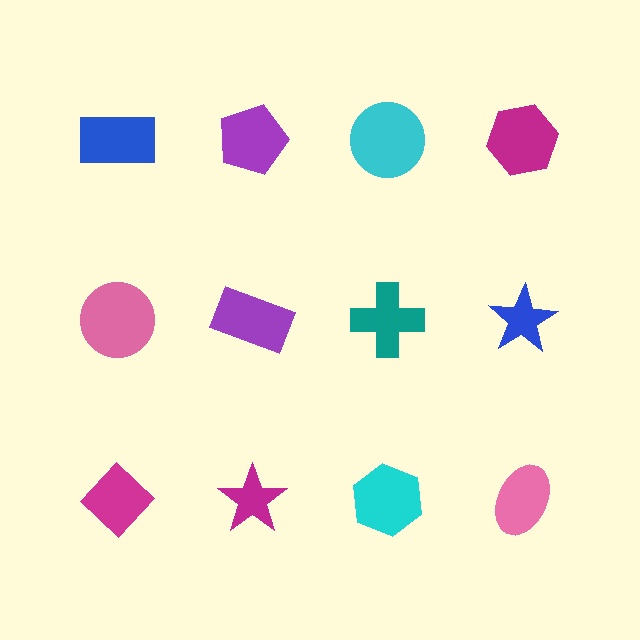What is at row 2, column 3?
A teal cross.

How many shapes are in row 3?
4 shapes.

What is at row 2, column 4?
A blue star.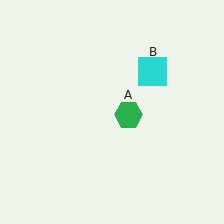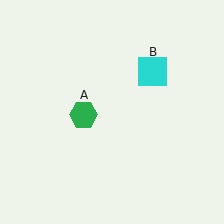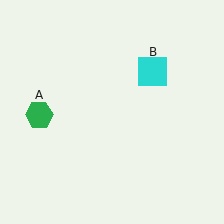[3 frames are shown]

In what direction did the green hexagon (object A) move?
The green hexagon (object A) moved left.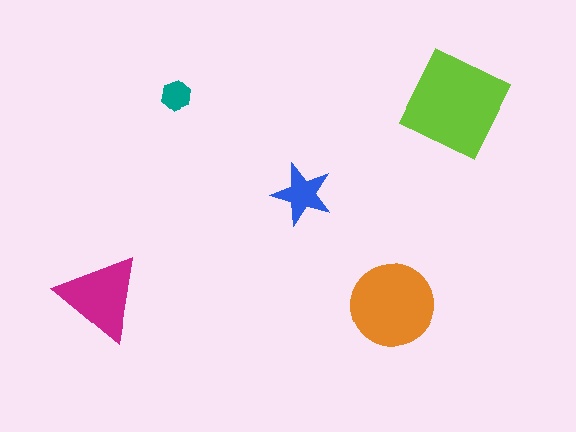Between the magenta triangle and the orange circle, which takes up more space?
The orange circle.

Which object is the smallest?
The teal hexagon.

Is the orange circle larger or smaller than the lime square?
Smaller.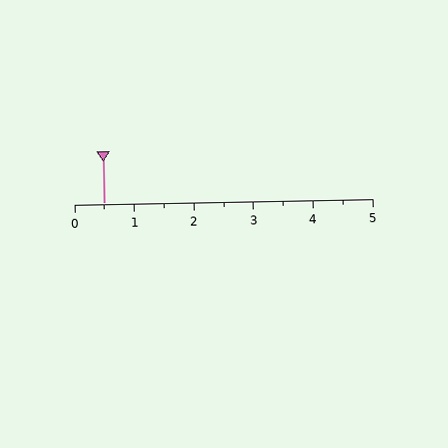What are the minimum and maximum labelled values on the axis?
The axis runs from 0 to 5.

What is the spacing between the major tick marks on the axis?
The major ticks are spaced 1 apart.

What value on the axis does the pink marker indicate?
The marker indicates approximately 0.5.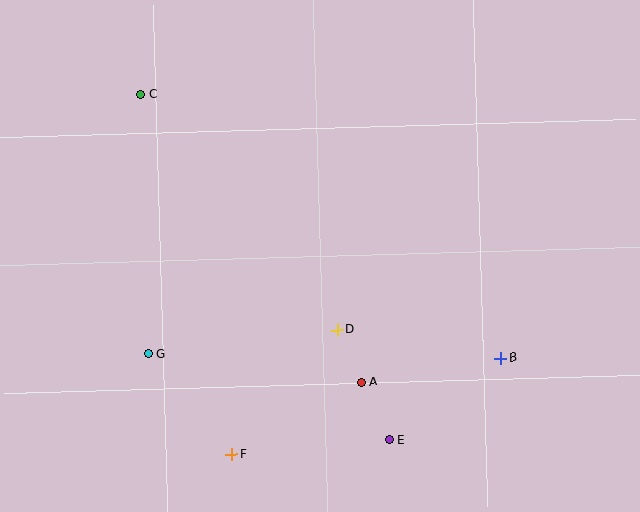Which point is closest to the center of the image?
Point D at (337, 330) is closest to the center.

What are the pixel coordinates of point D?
Point D is at (337, 330).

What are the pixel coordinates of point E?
Point E is at (389, 440).